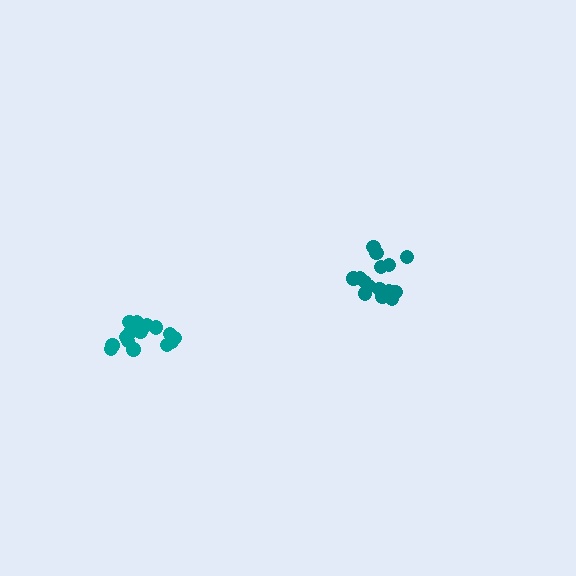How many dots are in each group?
Group 1: 15 dots, Group 2: 15 dots (30 total).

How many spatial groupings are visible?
There are 2 spatial groupings.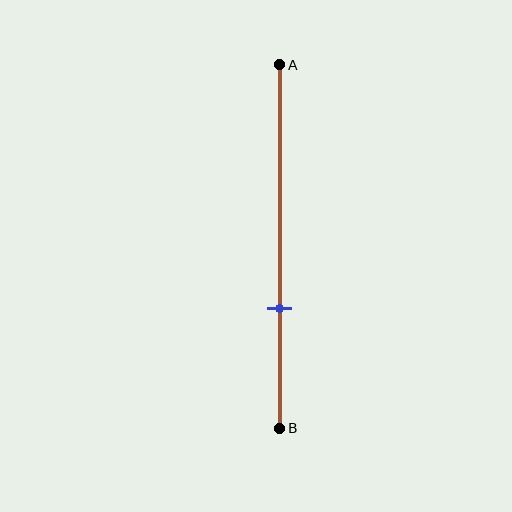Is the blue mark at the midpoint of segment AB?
No, the mark is at about 65% from A, not at the 50% midpoint.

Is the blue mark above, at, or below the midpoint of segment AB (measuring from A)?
The blue mark is below the midpoint of segment AB.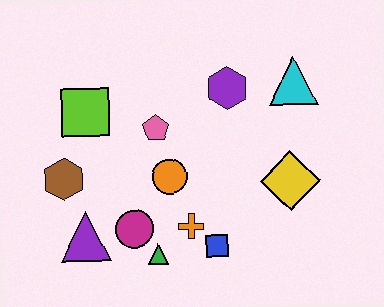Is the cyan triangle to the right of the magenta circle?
Yes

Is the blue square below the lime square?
Yes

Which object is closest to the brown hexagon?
The purple triangle is closest to the brown hexagon.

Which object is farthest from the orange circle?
The cyan triangle is farthest from the orange circle.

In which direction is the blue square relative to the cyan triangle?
The blue square is below the cyan triangle.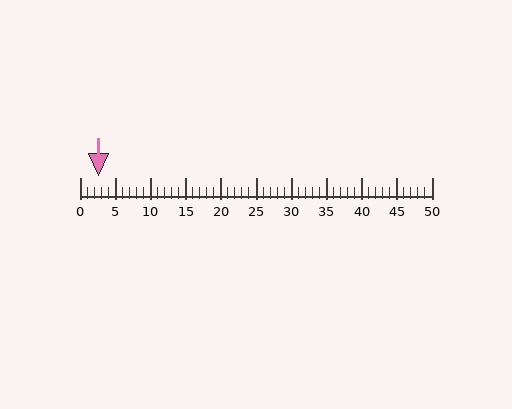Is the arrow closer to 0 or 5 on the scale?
The arrow is closer to 5.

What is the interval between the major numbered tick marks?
The major tick marks are spaced 5 units apart.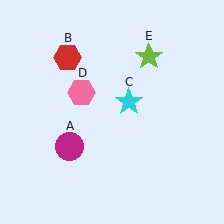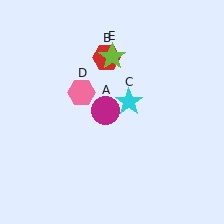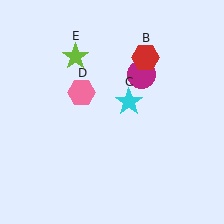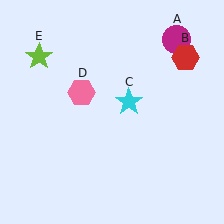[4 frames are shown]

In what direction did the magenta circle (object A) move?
The magenta circle (object A) moved up and to the right.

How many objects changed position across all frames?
3 objects changed position: magenta circle (object A), red hexagon (object B), lime star (object E).